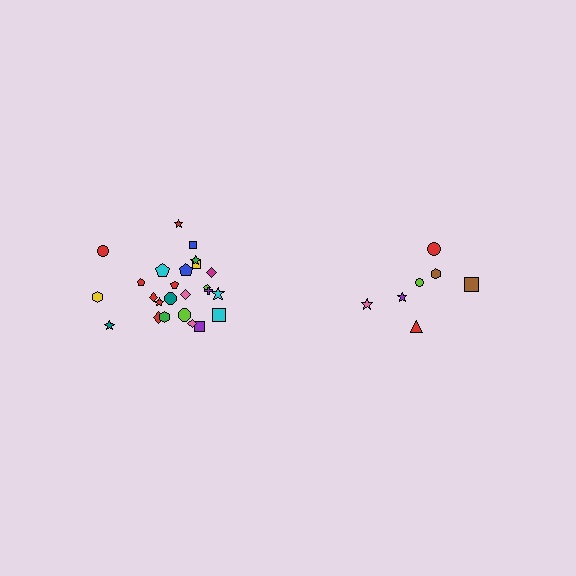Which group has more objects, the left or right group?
The left group.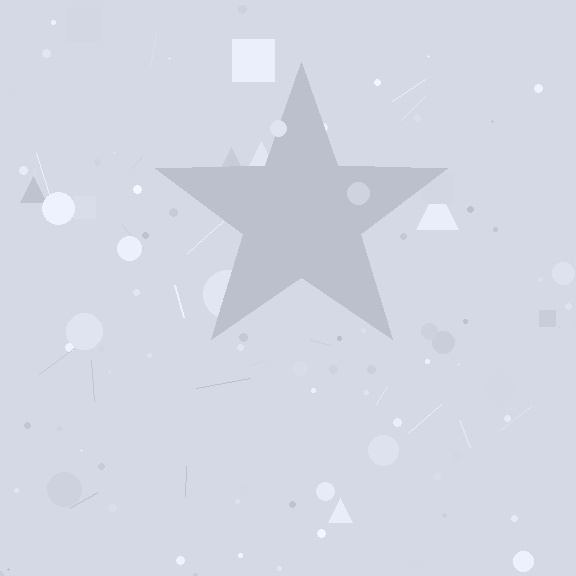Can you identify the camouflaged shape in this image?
The camouflaged shape is a star.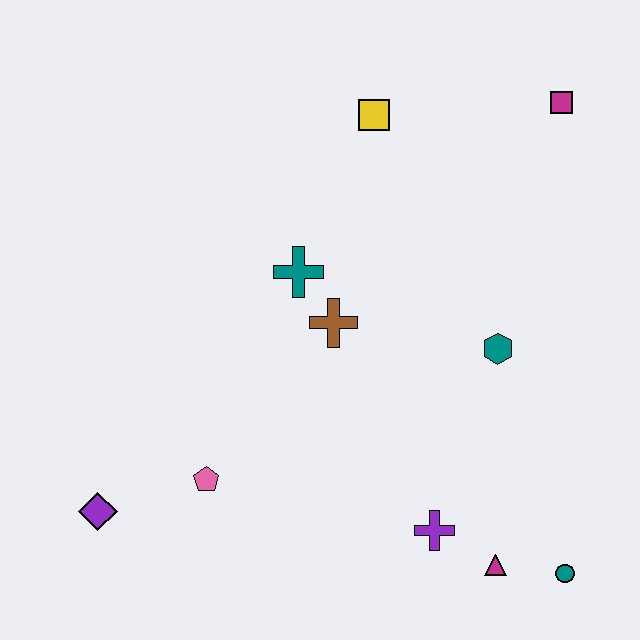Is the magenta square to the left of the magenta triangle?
No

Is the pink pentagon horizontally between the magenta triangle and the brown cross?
No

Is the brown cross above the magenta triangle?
Yes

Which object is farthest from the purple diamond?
The magenta square is farthest from the purple diamond.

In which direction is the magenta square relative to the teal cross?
The magenta square is to the right of the teal cross.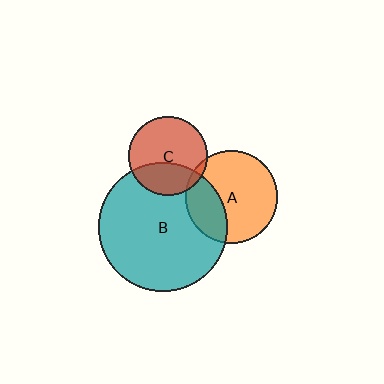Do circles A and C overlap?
Yes.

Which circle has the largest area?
Circle B (teal).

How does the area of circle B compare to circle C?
Approximately 2.7 times.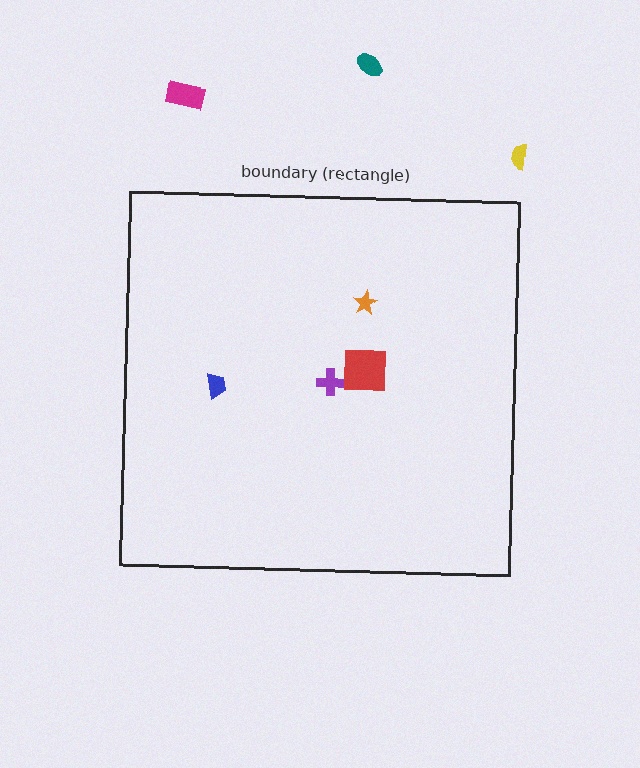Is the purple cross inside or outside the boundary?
Inside.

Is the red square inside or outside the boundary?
Inside.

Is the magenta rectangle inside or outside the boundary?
Outside.